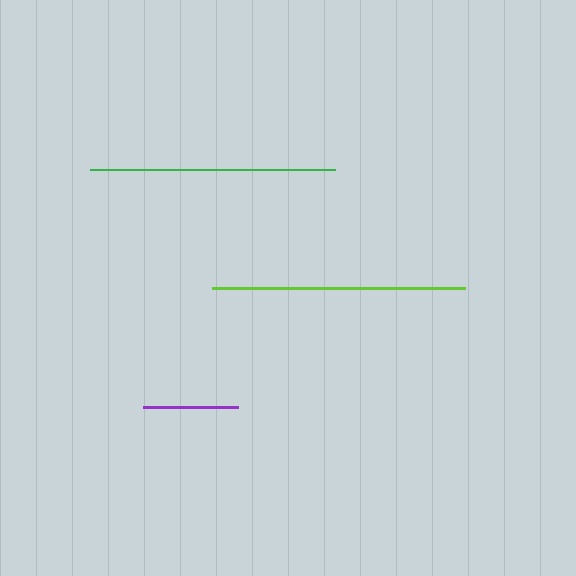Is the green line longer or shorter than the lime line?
The lime line is longer than the green line.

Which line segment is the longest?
The lime line is the longest at approximately 254 pixels.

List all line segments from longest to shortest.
From longest to shortest: lime, green, purple.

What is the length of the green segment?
The green segment is approximately 245 pixels long.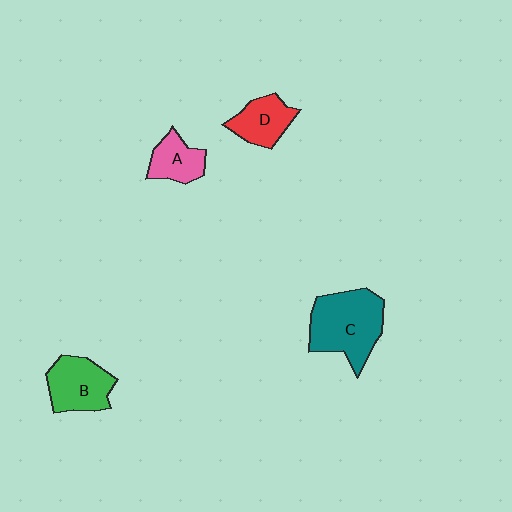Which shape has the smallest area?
Shape A (pink).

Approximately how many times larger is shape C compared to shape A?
Approximately 2.1 times.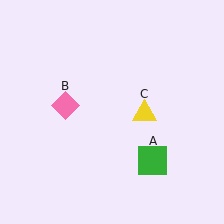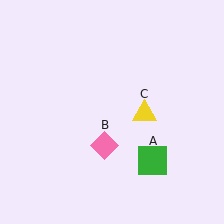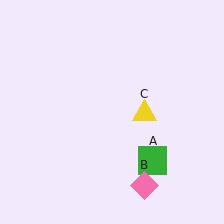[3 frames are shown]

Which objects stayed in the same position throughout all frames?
Green square (object A) and yellow triangle (object C) remained stationary.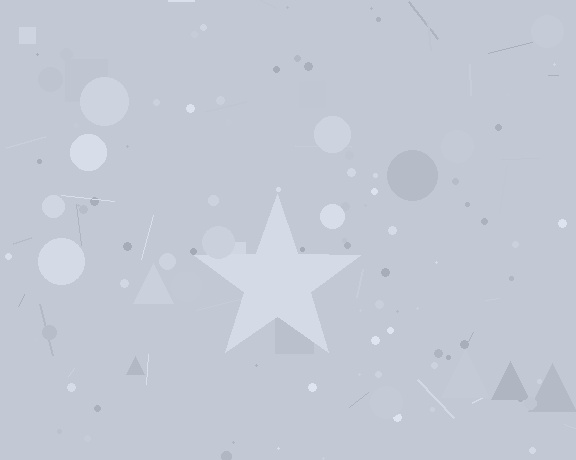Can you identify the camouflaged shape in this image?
The camouflaged shape is a star.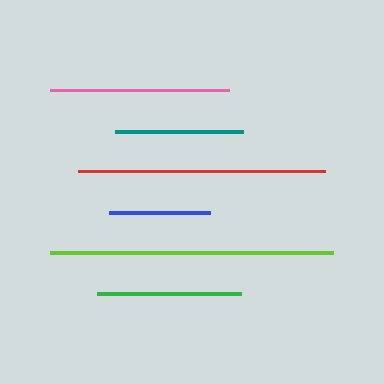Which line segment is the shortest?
The blue line is the shortest at approximately 102 pixels.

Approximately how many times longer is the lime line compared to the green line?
The lime line is approximately 2.0 times the length of the green line.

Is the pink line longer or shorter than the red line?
The red line is longer than the pink line.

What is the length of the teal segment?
The teal segment is approximately 128 pixels long.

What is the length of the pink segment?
The pink segment is approximately 179 pixels long.